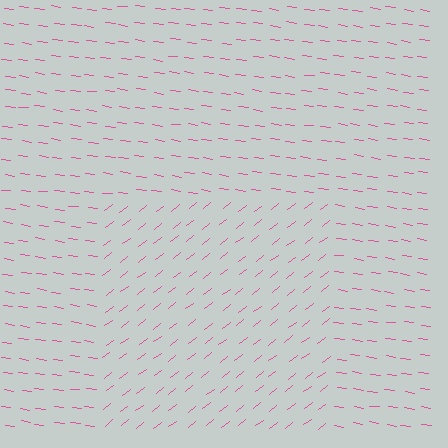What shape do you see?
I see a rectangle.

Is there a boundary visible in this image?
Yes, there is a texture boundary formed by a change in line orientation.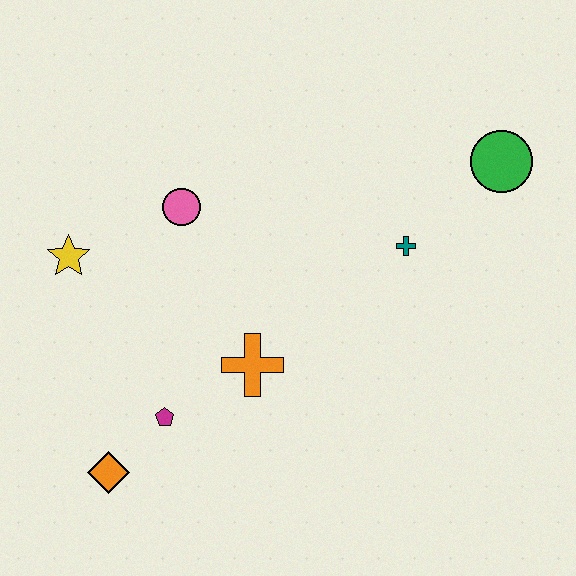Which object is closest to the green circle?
The teal cross is closest to the green circle.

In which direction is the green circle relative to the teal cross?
The green circle is to the right of the teal cross.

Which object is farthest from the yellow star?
The green circle is farthest from the yellow star.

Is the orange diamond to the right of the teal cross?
No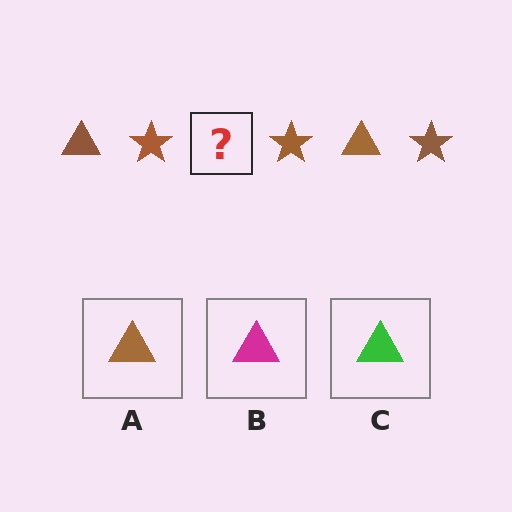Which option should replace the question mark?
Option A.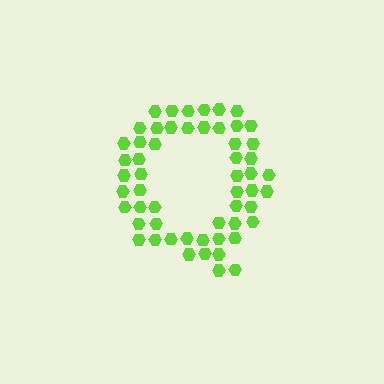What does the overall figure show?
The overall figure shows the letter Q.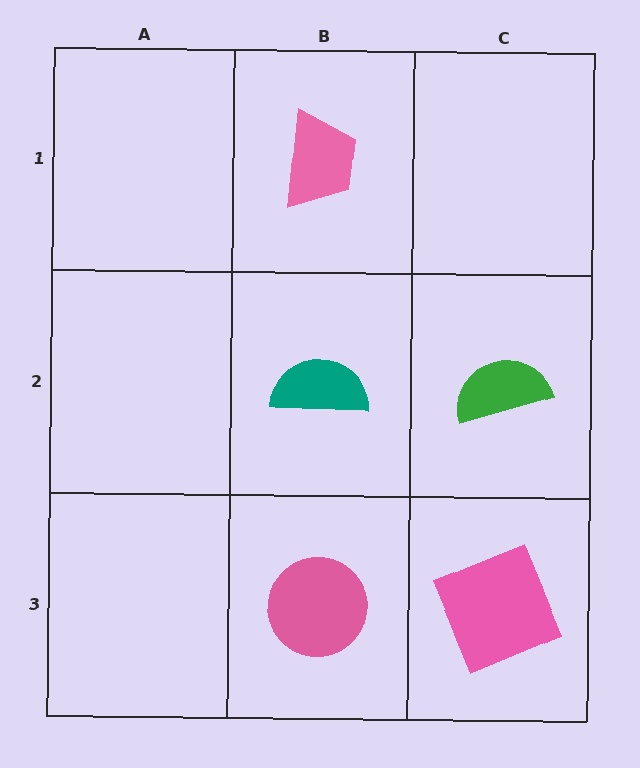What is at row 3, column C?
A pink square.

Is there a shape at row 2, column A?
No, that cell is empty.